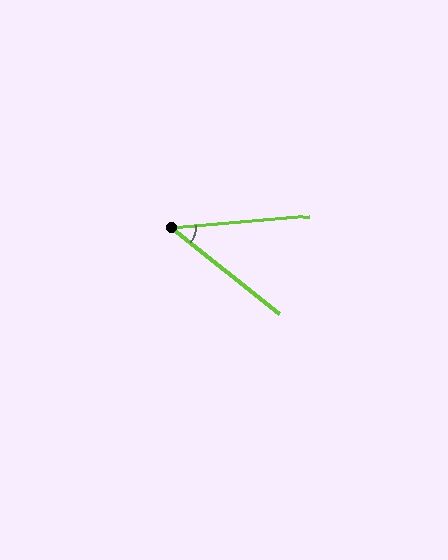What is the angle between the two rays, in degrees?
Approximately 43 degrees.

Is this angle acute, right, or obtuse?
It is acute.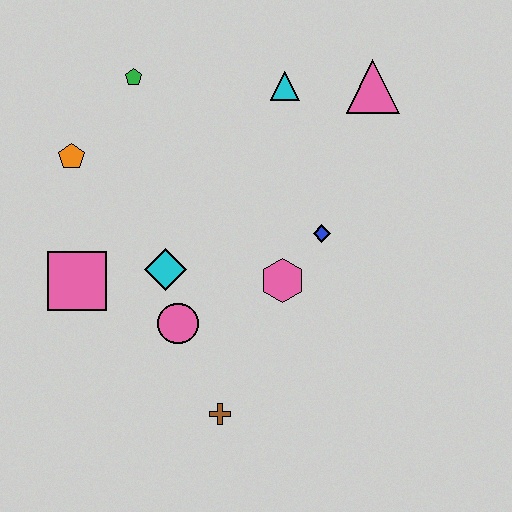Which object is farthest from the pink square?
The pink triangle is farthest from the pink square.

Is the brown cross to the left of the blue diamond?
Yes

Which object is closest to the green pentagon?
The orange pentagon is closest to the green pentagon.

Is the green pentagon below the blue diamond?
No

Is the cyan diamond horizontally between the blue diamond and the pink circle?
No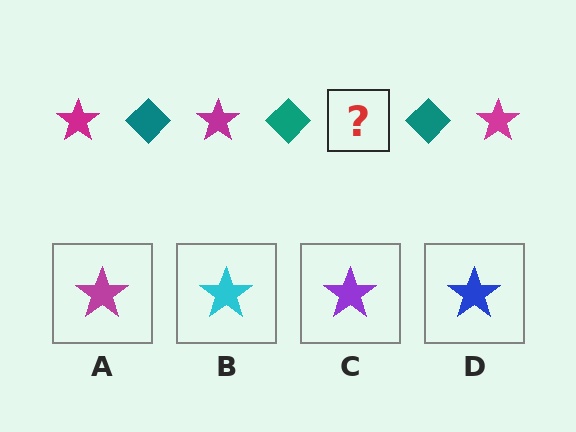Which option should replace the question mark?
Option A.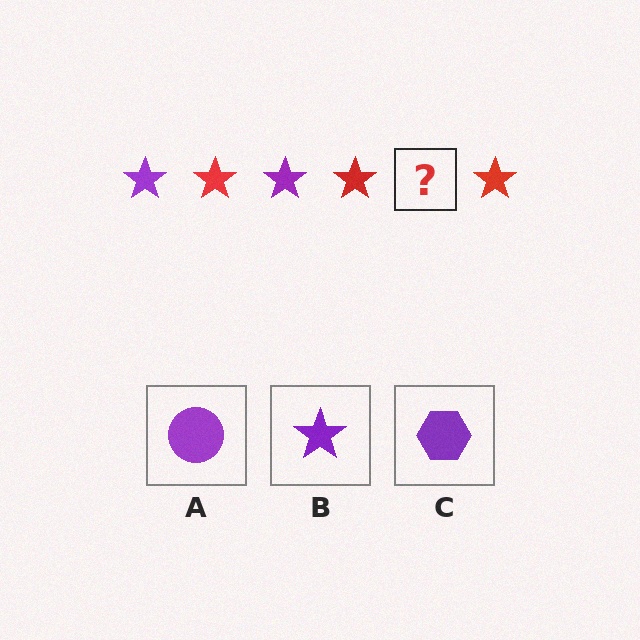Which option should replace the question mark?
Option B.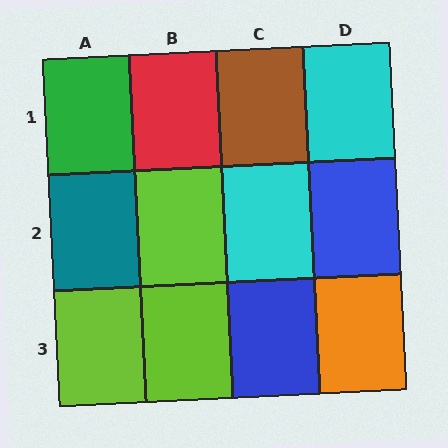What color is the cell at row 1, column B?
Red.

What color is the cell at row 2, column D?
Blue.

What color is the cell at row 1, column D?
Cyan.